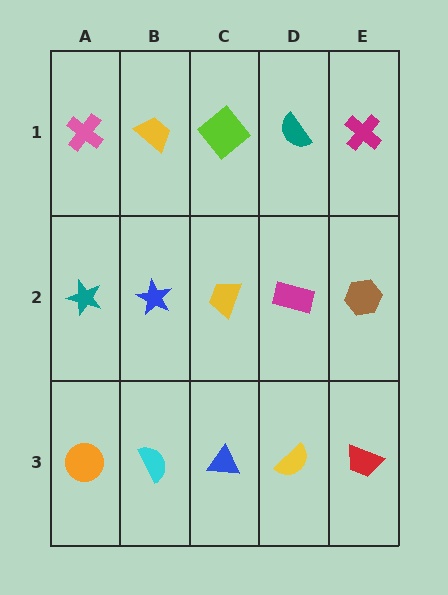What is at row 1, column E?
A magenta cross.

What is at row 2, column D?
A magenta rectangle.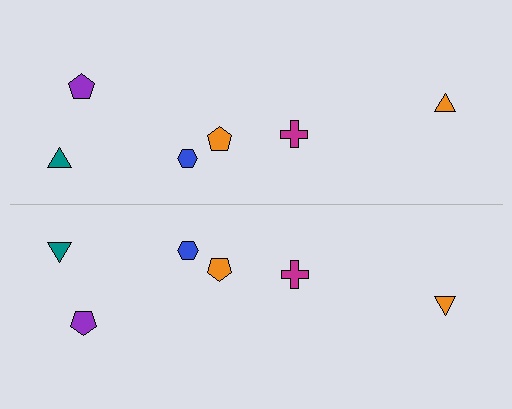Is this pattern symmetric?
Yes, this pattern has bilateral (reflection) symmetry.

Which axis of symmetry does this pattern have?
The pattern has a horizontal axis of symmetry running through the center of the image.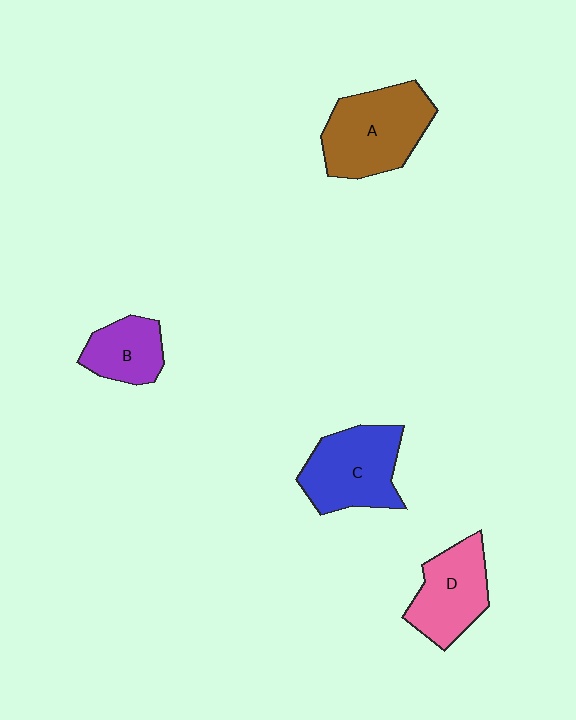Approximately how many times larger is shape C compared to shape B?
Approximately 1.6 times.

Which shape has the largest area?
Shape A (brown).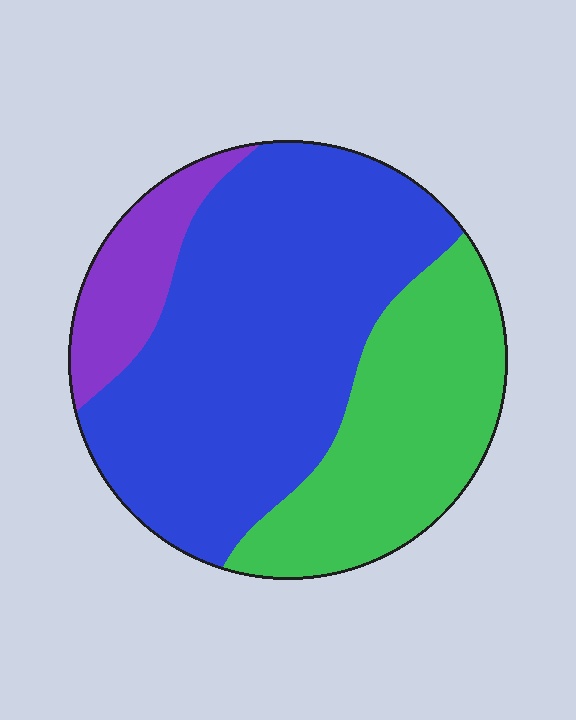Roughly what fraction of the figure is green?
Green takes up between a sixth and a third of the figure.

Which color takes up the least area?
Purple, at roughly 10%.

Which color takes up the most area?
Blue, at roughly 60%.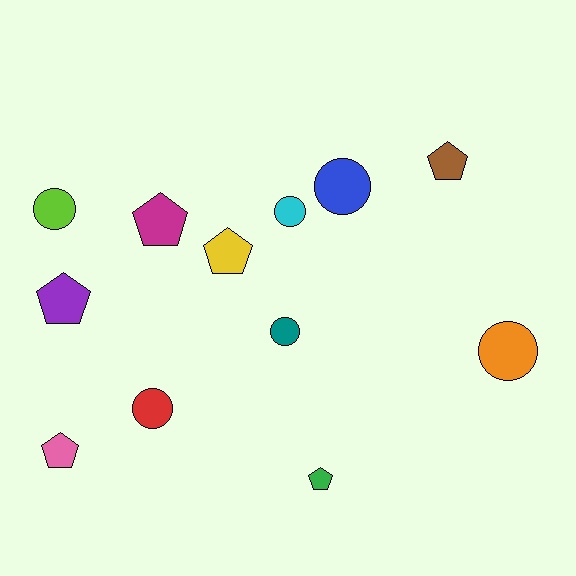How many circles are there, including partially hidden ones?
There are 6 circles.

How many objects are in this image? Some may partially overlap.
There are 12 objects.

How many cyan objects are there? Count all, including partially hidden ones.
There is 1 cyan object.